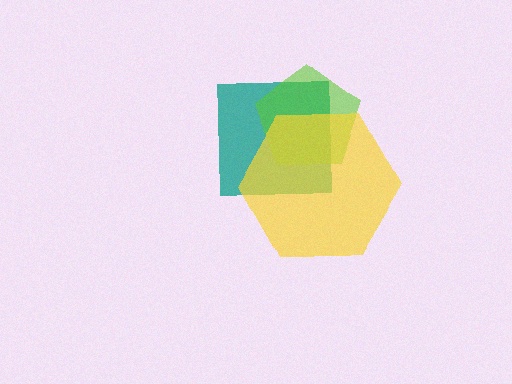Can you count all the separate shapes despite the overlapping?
Yes, there are 3 separate shapes.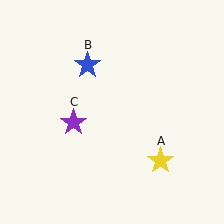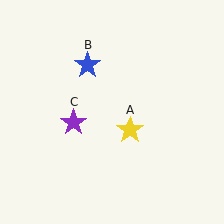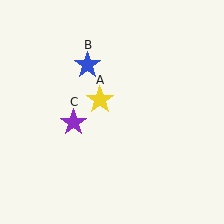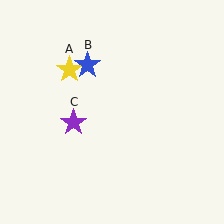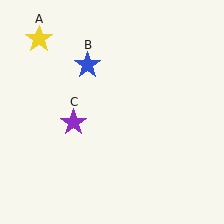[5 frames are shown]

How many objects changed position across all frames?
1 object changed position: yellow star (object A).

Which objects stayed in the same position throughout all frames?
Blue star (object B) and purple star (object C) remained stationary.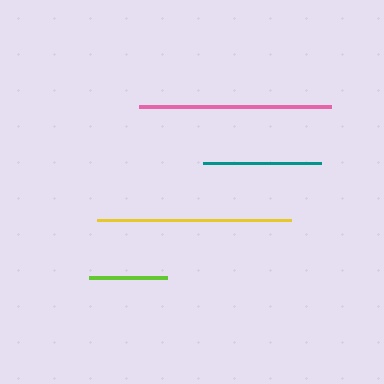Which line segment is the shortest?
The lime line is the shortest at approximately 77 pixels.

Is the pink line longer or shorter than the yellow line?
The yellow line is longer than the pink line.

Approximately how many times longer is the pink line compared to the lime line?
The pink line is approximately 2.5 times the length of the lime line.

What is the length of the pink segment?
The pink segment is approximately 192 pixels long.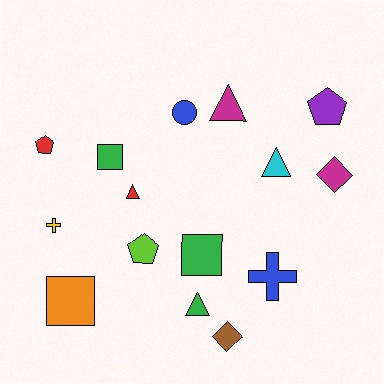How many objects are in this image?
There are 15 objects.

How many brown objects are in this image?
There is 1 brown object.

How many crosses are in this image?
There are 2 crosses.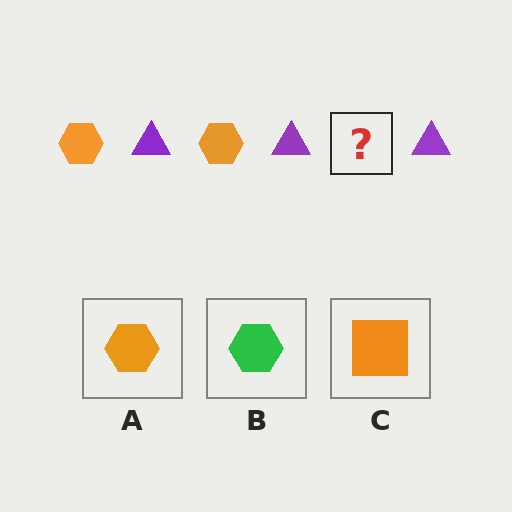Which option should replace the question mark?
Option A.